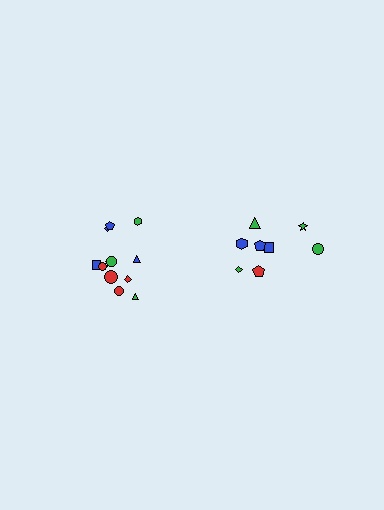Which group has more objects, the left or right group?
The left group.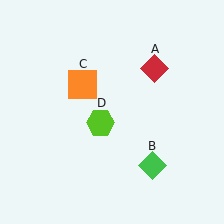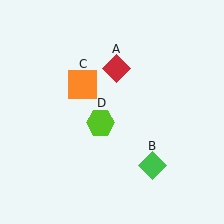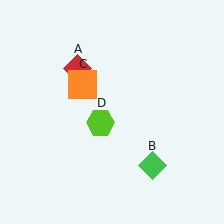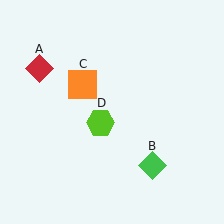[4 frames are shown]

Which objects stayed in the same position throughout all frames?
Green diamond (object B) and orange square (object C) and lime hexagon (object D) remained stationary.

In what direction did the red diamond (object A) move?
The red diamond (object A) moved left.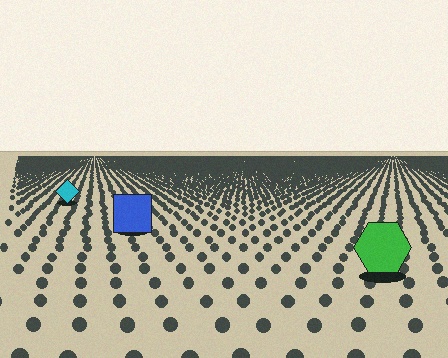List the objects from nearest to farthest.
From nearest to farthest: the green hexagon, the blue square, the cyan diamond.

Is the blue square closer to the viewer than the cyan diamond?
Yes. The blue square is closer — you can tell from the texture gradient: the ground texture is coarser near it.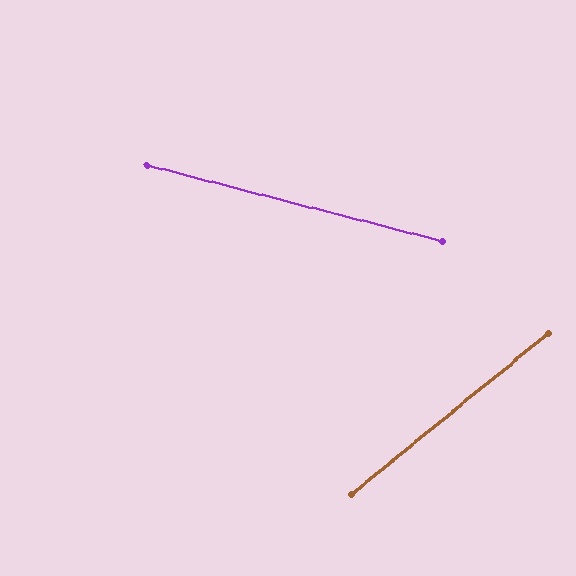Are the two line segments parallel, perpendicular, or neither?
Neither parallel nor perpendicular — they differ by about 53°.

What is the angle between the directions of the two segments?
Approximately 53 degrees.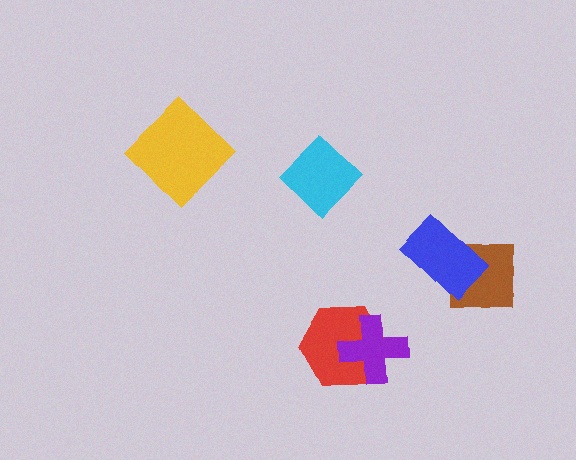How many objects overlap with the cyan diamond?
0 objects overlap with the cyan diamond.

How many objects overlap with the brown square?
1 object overlaps with the brown square.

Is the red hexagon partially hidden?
Yes, it is partially covered by another shape.